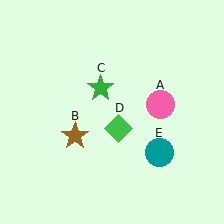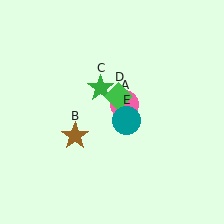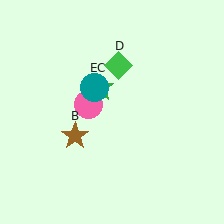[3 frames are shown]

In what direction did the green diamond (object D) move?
The green diamond (object D) moved up.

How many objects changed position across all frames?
3 objects changed position: pink circle (object A), green diamond (object D), teal circle (object E).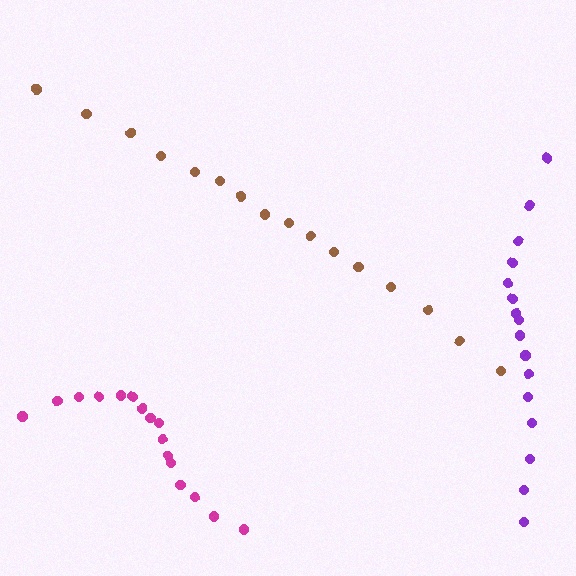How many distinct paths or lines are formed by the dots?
There are 3 distinct paths.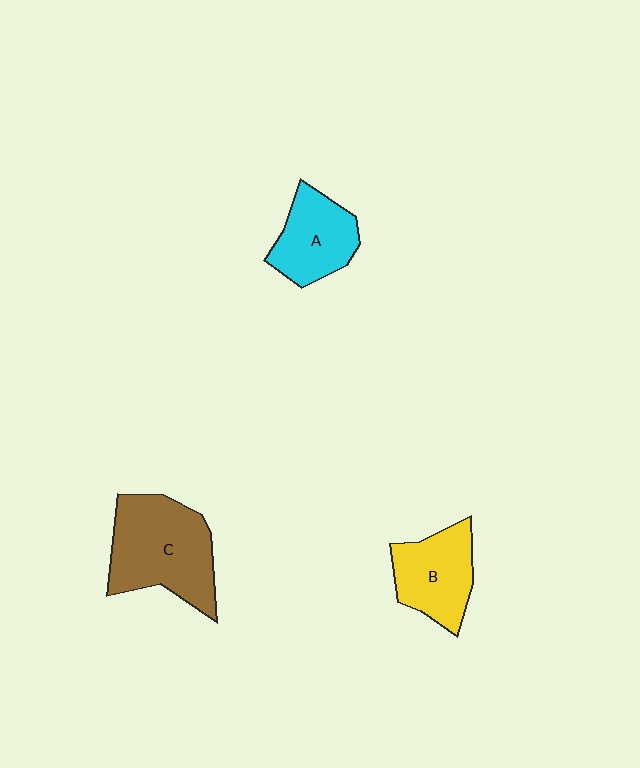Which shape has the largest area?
Shape C (brown).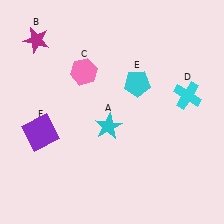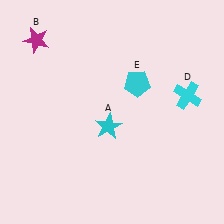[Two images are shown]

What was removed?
The pink hexagon (C), the purple square (F) were removed in Image 2.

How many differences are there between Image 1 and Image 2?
There are 2 differences between the two images.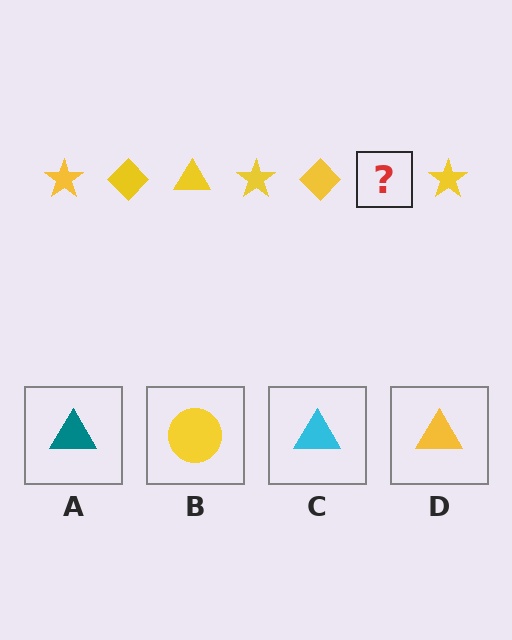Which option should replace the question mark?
Option D.